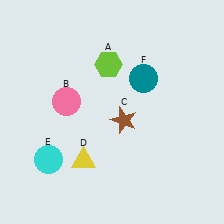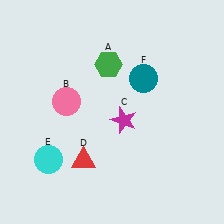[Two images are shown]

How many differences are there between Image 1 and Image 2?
There are 3 differences between the two images.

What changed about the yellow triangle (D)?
In Image 1, D is yellow. In Image 2, it changed to red.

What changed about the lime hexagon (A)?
In Image 1, A is lime. In Image 2, it changed to green.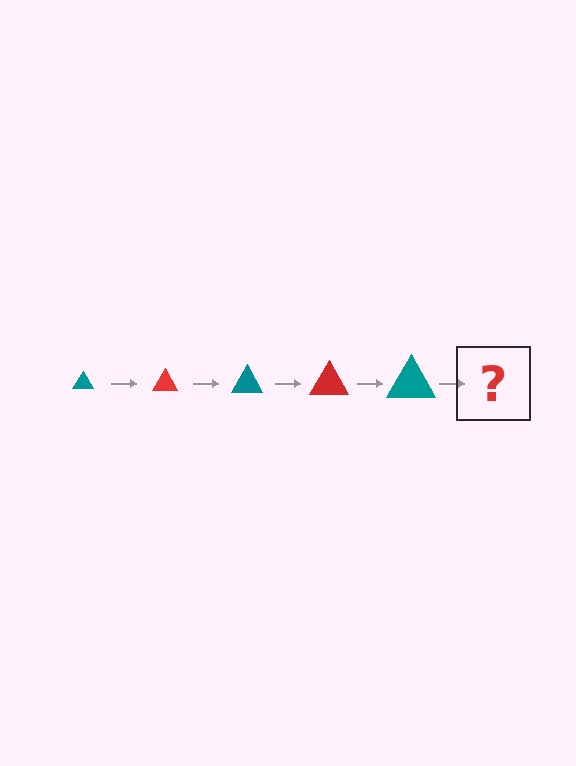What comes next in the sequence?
The next element should be a red triangle, larger than the previous one.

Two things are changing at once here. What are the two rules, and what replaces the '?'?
The two rules are that the triangle grows larger each step and the color cycles through teal and red. The '?' should be a red triangle, larger than the previous one.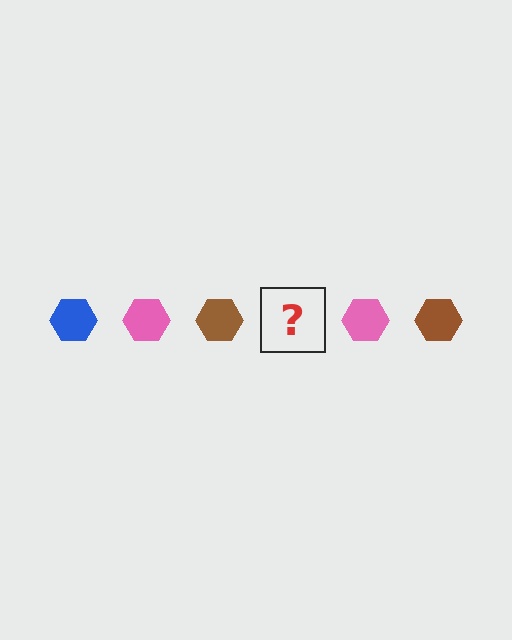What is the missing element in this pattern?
The missing element is a blue hexagon.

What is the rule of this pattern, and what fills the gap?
The rule is that the pattern cycles through blue, pink, brown hexagons. The gap should be filled with a blue hexagon.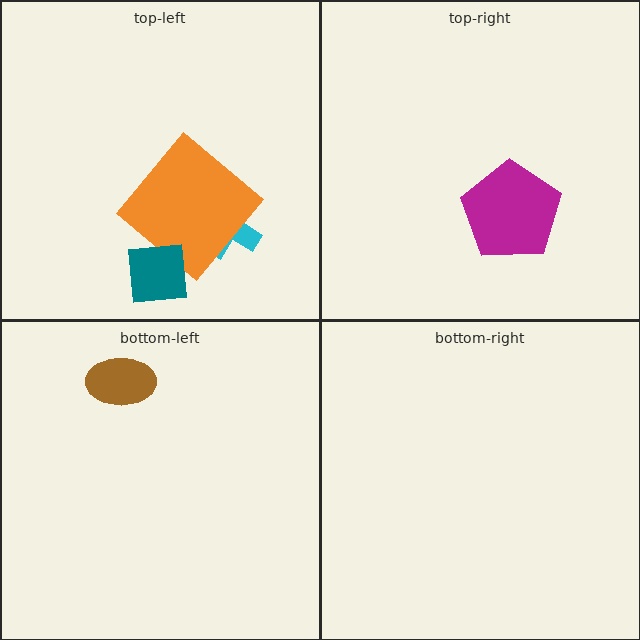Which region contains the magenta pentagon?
The top-right region.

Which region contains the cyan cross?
The top-left region.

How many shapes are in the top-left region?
3.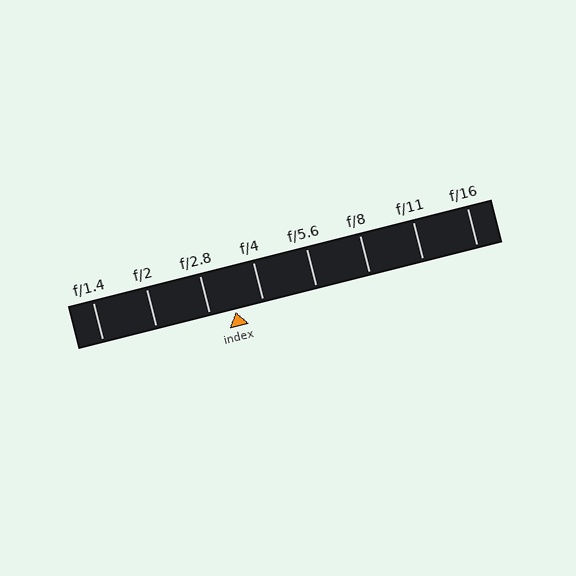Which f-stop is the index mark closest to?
The index mark is closest to f/2.8.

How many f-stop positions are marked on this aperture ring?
There are 8 f-stop positions marked.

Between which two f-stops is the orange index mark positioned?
The index mark is between f/2.8 and f/4.